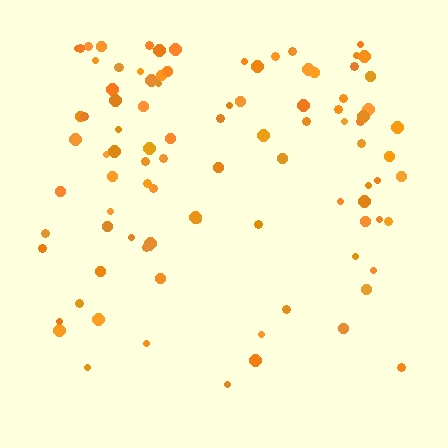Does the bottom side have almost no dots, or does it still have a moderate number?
Still a moderate number, just noticeably fewer than the top.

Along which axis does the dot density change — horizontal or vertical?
Vertical.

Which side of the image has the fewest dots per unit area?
The bottom.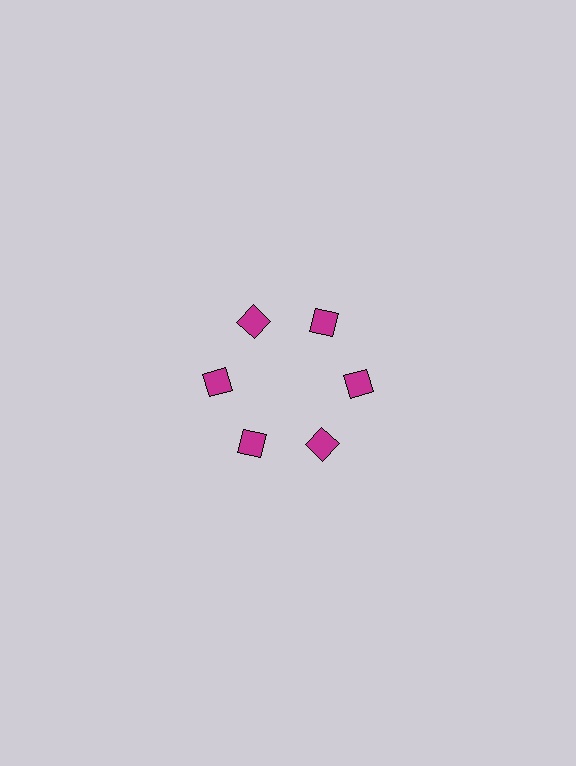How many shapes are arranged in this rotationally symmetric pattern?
There are 6 shapes, arranged in 6 groups of 1.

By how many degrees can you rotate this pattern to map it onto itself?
The pattern maps onto itself every 60 degrees of rotation.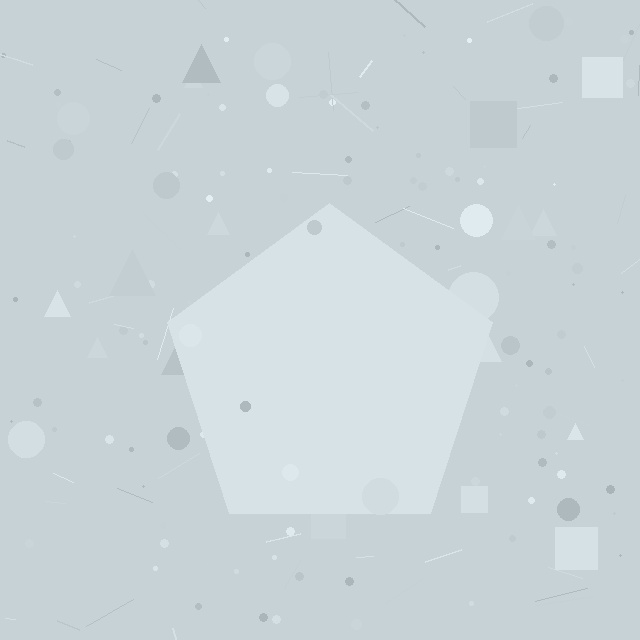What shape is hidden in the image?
A pentagon is hidden in the image.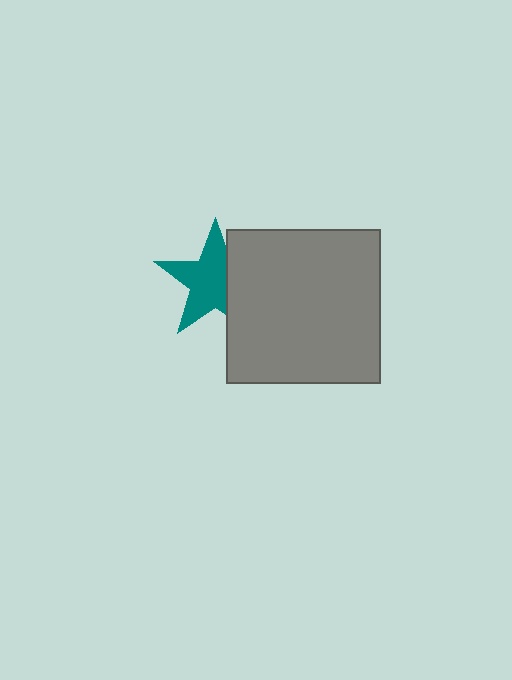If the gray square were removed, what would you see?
You would see the complete teal star.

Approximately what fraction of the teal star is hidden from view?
Roughly 33% of the teal star is hidden behind the gray square.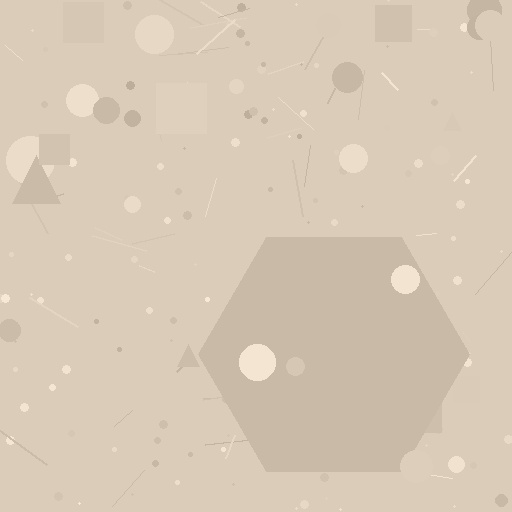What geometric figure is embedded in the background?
A hexagon is embedded in the background.